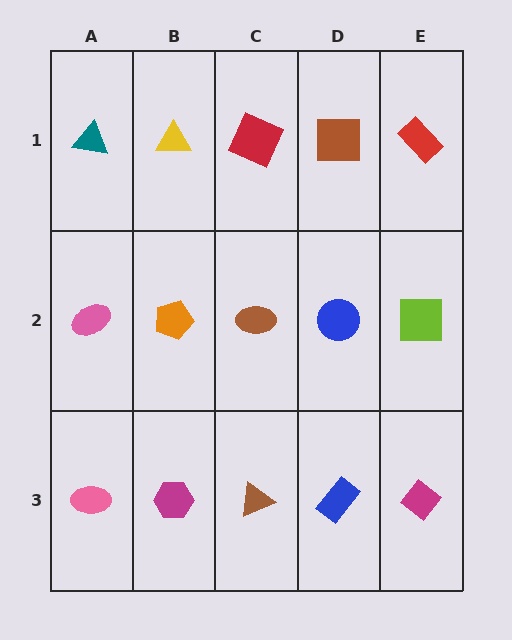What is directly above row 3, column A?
A pink ellipse.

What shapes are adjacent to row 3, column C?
A brown ellipse (row 2, column C), a magenta hexagon (row 3, column B), a blue rectangle (row 3, column D).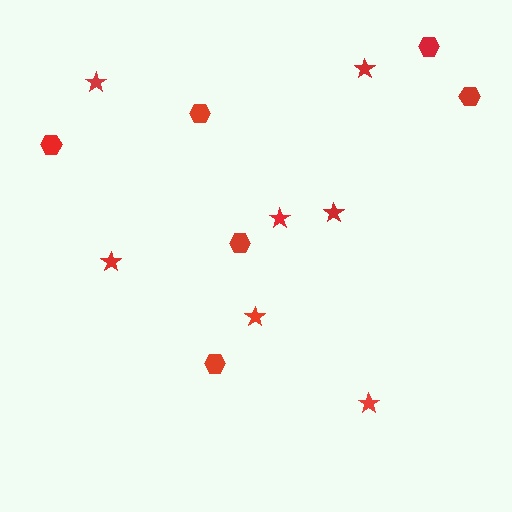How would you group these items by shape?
There are 2 groups: one group of stars (7) and one group of hexagons (6).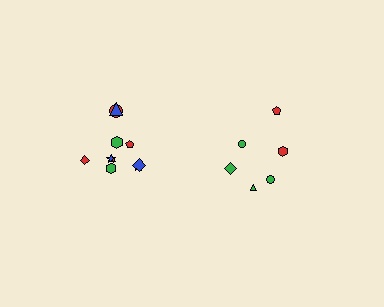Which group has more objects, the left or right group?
The left group.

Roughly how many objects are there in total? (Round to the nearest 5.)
Roughly 15 objects in total.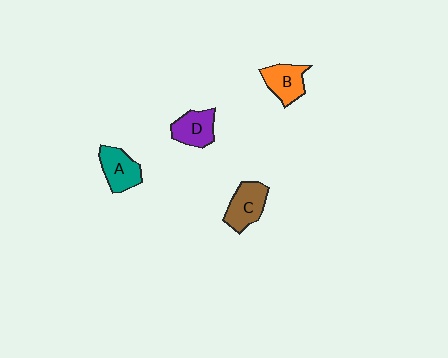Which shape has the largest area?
Shape C (brown).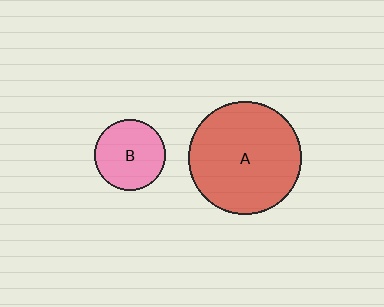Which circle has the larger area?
Circle A (red).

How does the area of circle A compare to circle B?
Approximately 2.5 times.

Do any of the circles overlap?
No, none of the circles overlap.